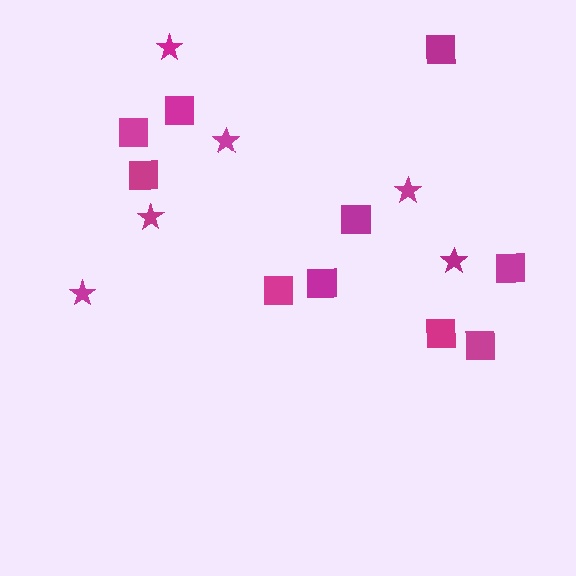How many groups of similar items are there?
There are 2 groups: one group of squares (10) and one group of stars (6).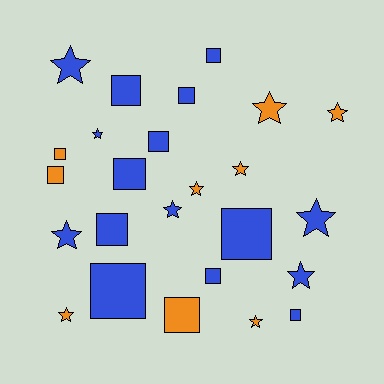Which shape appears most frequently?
Square, with 13 objects.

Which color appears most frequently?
Blue, with 16 objects.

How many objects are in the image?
There are 25 objects.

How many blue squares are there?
There are 10 blue squares.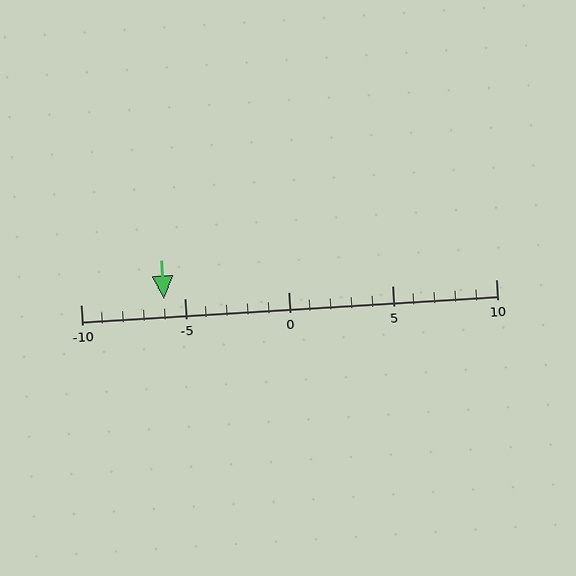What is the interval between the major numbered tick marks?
The major tick marks are spaced 5 units apart.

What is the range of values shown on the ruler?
The ruler shows values from -10 to 10.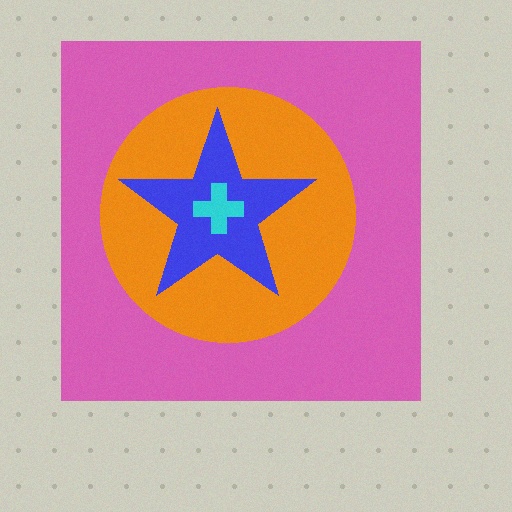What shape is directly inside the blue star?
The cyan cross.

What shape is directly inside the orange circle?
The blue star.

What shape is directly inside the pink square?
The orange circle.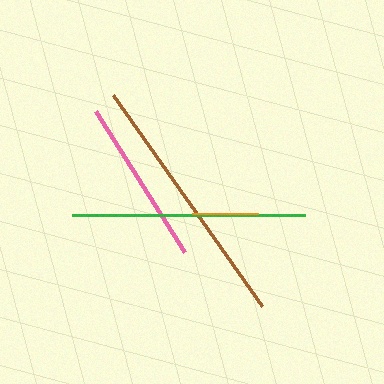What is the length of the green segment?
The green segment is approximately 233 pixels long.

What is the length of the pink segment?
The pink segment is approximately 167 pixels long.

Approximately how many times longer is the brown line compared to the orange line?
The brown line is approximately 3.9 times the length of the orange line.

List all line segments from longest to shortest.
From longest to shortest: brown, green, pink, orange.